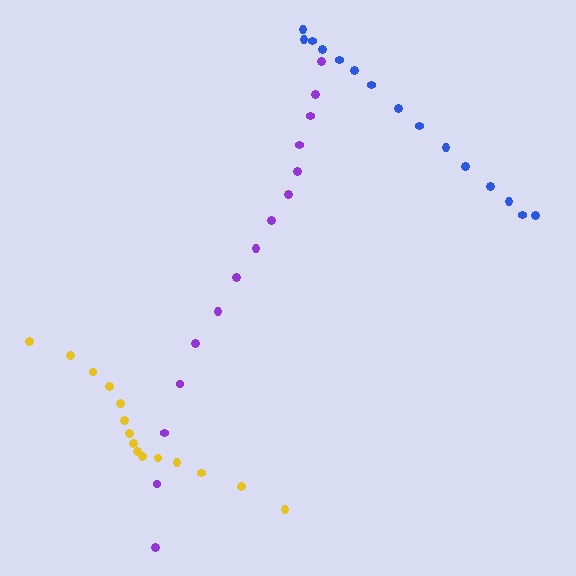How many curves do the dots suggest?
There are 3 distinct paths.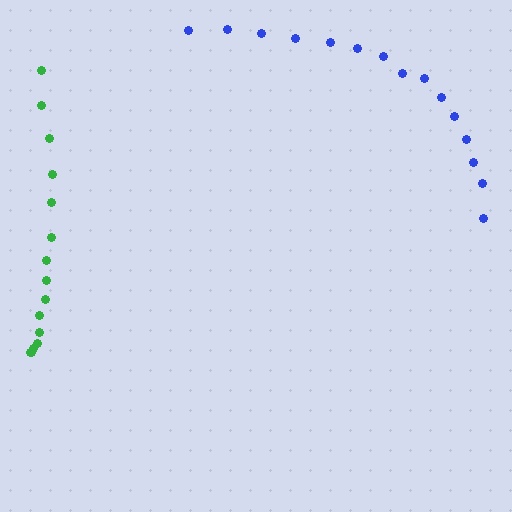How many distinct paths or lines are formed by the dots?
There are 2 distinct paths.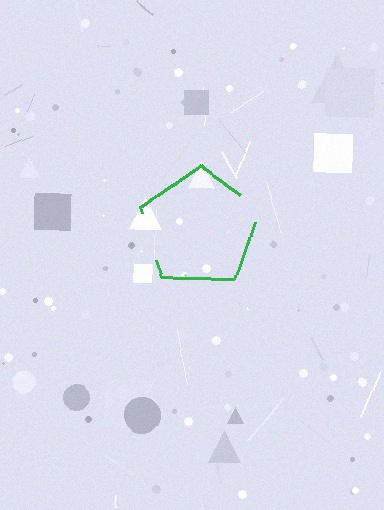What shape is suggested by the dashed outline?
The dashed outline suggests a pentagon.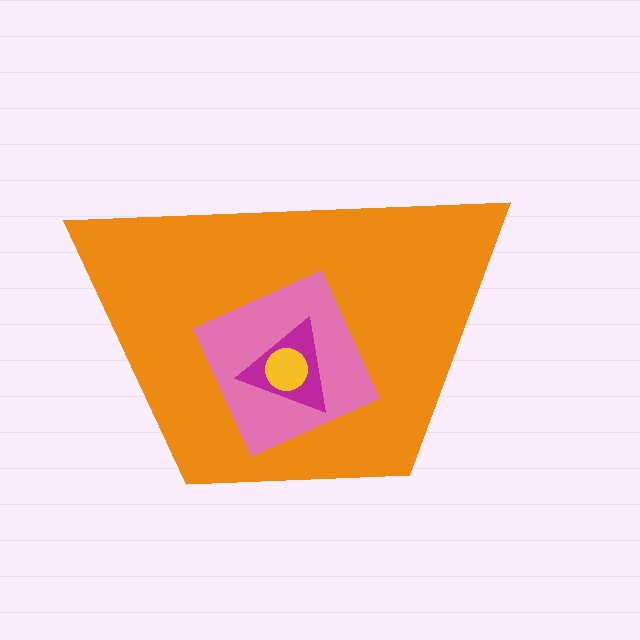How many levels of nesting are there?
4.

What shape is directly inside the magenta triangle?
The yellow circle.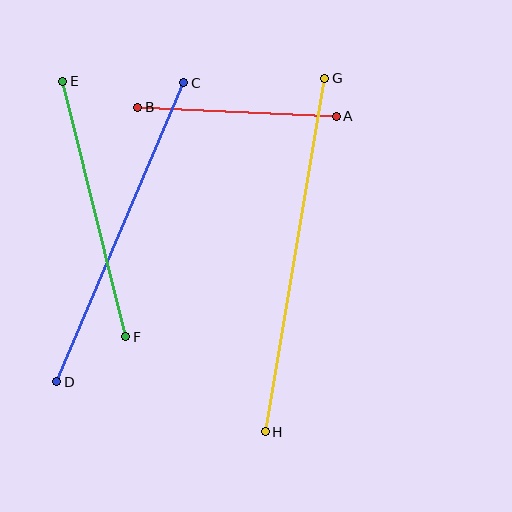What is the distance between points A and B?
The distance is approximately 199 pixels.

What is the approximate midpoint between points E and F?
The midpoint is at approximately (94, 209) pixels.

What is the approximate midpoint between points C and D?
The midpoint is at approximately (120, 232) pixels.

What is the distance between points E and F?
The distance is approximately 263 pixels.